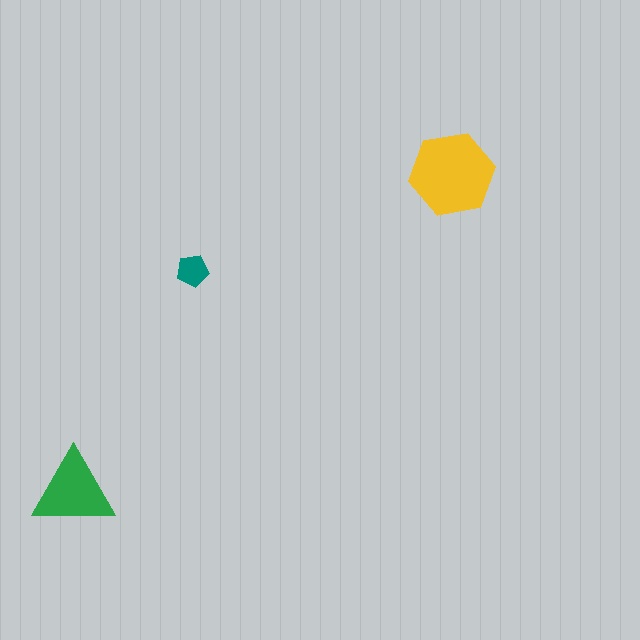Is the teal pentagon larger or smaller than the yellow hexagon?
Smaller.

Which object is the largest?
The yellow hexagon.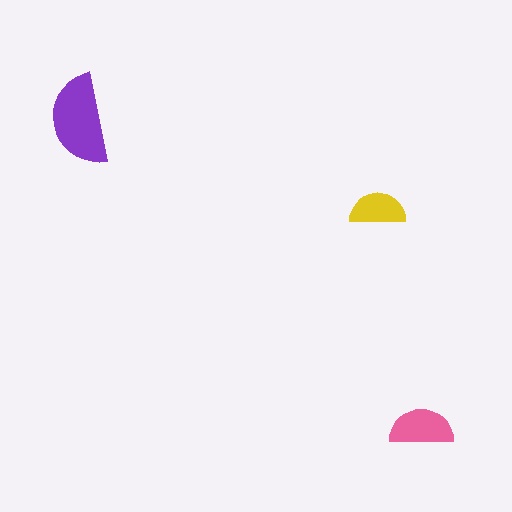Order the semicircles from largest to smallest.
the purple one, the pink one, the yellow one.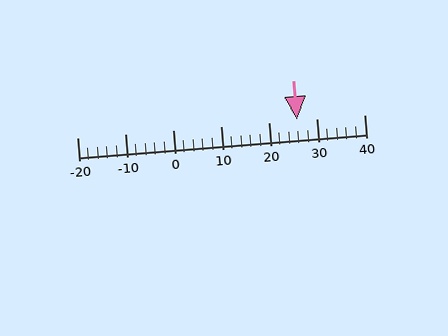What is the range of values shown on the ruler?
The ruler shows values from -20 to 40.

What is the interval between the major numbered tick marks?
The major tick marks are spaced 10 units apart.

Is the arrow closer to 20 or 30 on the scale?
The arrow is closer to 30.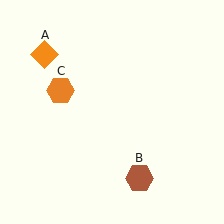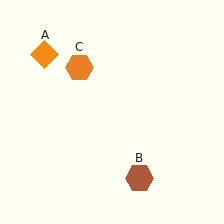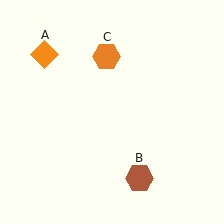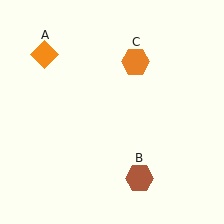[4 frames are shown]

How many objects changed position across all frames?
1 object changed position: orange hexagon (object C).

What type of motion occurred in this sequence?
The orange hexagon (object C) rotated clockwise around the center of the scene.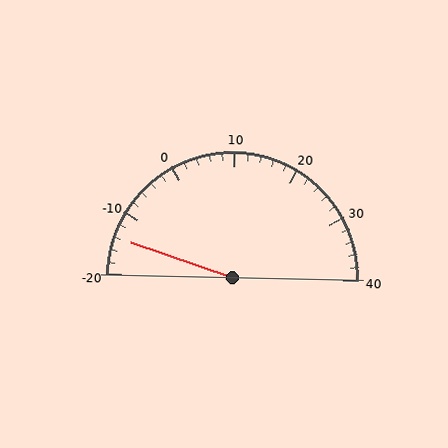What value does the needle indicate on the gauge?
The needle indicates approximately -14.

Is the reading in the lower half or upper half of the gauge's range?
The reading is in the lower half of the range (-20 to 40).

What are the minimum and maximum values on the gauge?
The gauge ranges from -20 to 40.